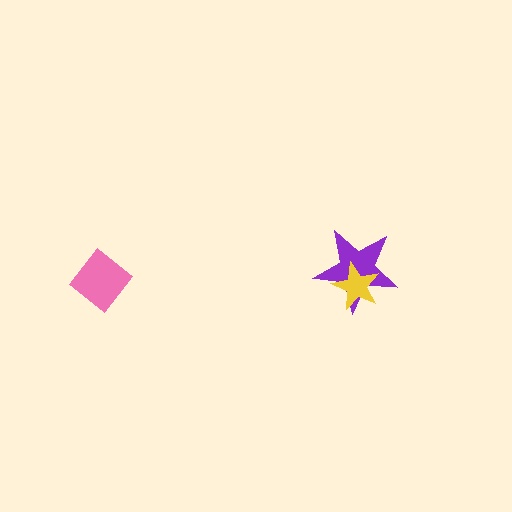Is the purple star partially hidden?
Yes, it is partially covered by another shape.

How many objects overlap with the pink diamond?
0 objects overlap with the pink diamond.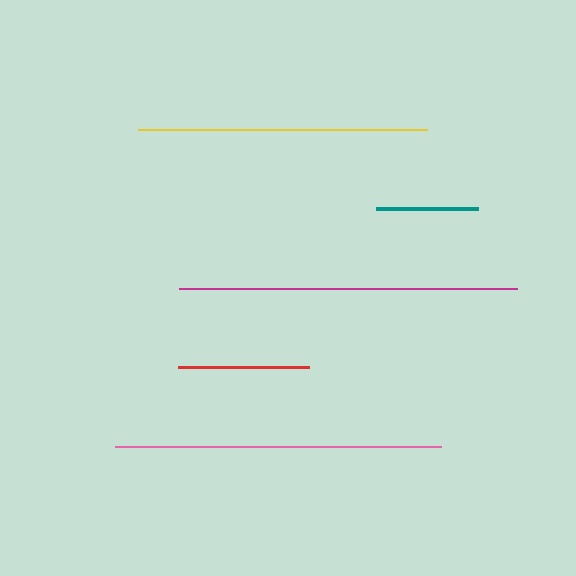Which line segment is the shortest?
The teal line is the shortest at approximately 102 pixels.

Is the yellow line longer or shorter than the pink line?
The pink line is longer than the yellow line.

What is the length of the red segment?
The red segment is approximately 132 pixels long.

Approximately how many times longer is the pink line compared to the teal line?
The pink line is approximately 3.2 times the length of the teal line.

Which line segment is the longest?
The magenta line is the longest at approximately 338 pixels.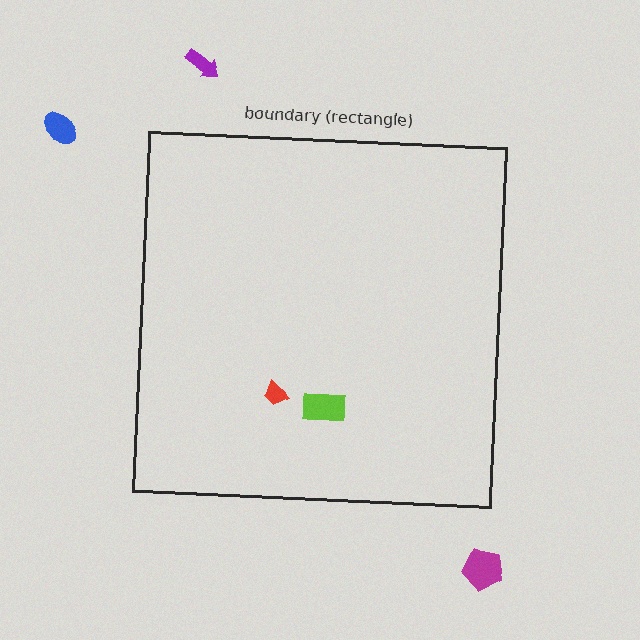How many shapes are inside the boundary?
2 inside, 4 outside.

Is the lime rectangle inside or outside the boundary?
Inside.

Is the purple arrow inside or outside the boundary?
Outside.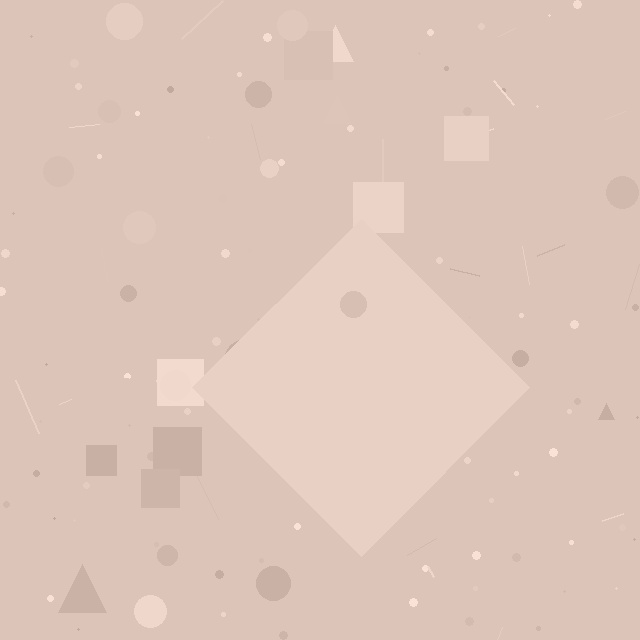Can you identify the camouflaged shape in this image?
The camouflaged shape is a diamond.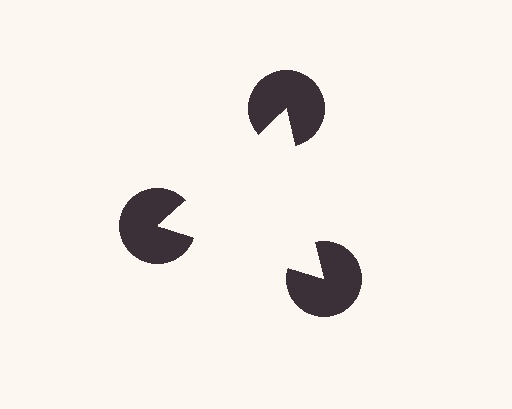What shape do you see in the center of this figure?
An illusory triangle — its edges are inferred from the aligned wedge cuts in the pac-man discs, not physically drawn.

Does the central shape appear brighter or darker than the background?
It typically appears slightly brighter than the background, even though no actual brightness change is drawn.